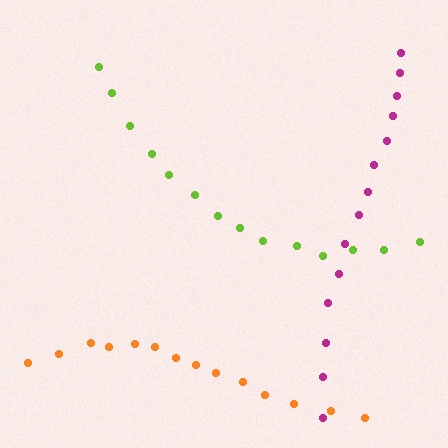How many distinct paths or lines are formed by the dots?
There are 3 distinct paths.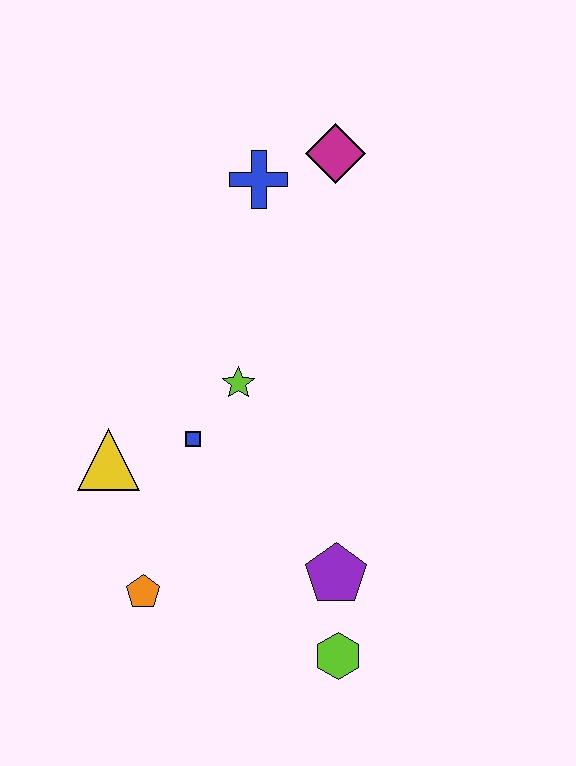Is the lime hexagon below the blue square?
Yes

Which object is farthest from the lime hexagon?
The magenta diamond is farthest from the lime hexagon.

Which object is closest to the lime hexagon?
The purple pentagon is closest to the lime hexagon.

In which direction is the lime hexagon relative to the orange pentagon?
The lime hexagon is to the right of the orange pentagon.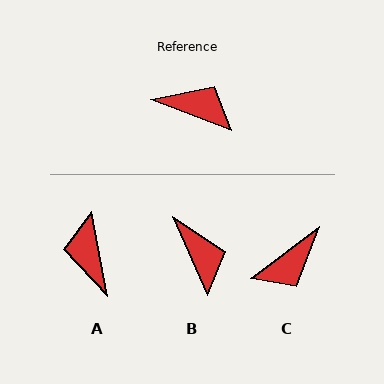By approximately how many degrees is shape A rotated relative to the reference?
Approximately 122 degrees counter-clockwise.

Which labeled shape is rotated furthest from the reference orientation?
C, about 122 degrees away.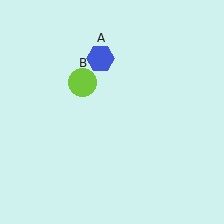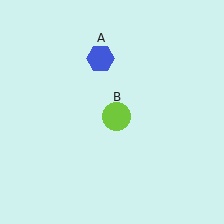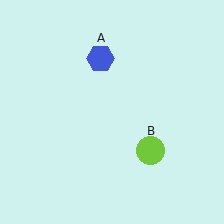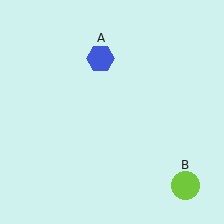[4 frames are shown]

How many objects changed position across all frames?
1 object changed position: lime circle (object B).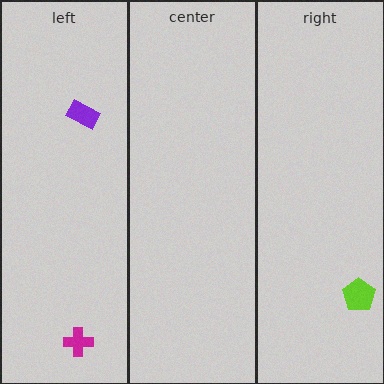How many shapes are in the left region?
2.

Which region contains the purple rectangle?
The left region.